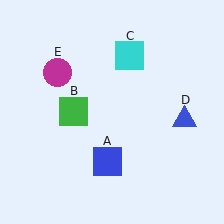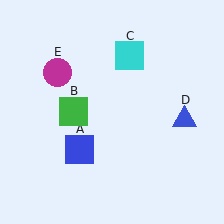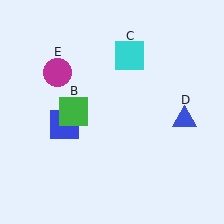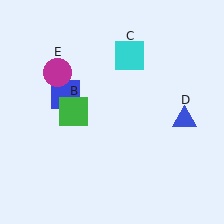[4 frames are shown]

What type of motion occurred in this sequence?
The blue square (object A) rotated clockwise around the center of the scene.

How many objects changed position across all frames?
1 object changed position: blue square (object A).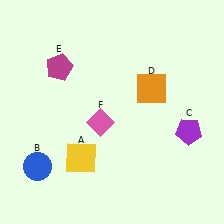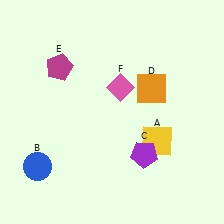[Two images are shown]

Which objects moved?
The objects that moved are: the yellow square (A), the purple pentagon (C), the pink diamond (F).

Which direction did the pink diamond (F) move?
The pink diamond (F) moved up.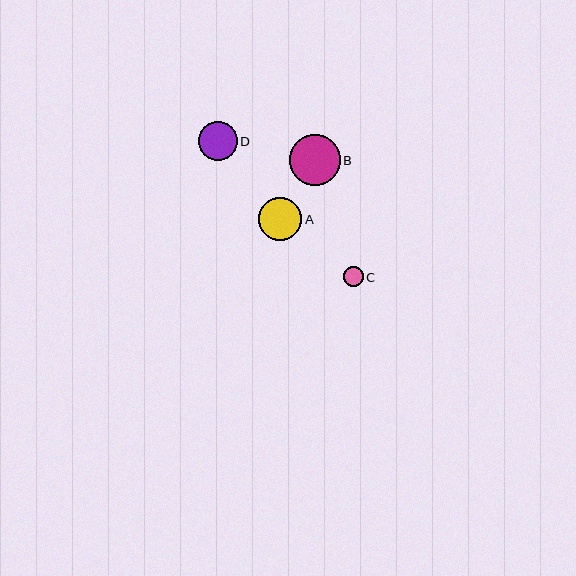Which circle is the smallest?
Circle C is the smallest with a size of approximately 20 pixels.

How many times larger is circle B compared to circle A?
Circle B is approximately 1.2 times the size of circle A.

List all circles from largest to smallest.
From largest to smallest: B, A, D, C.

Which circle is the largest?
Circle B is the largest with a size of approximately 51 pixels.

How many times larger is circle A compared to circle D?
Circle A is approximately 1.1 times the size of circle D.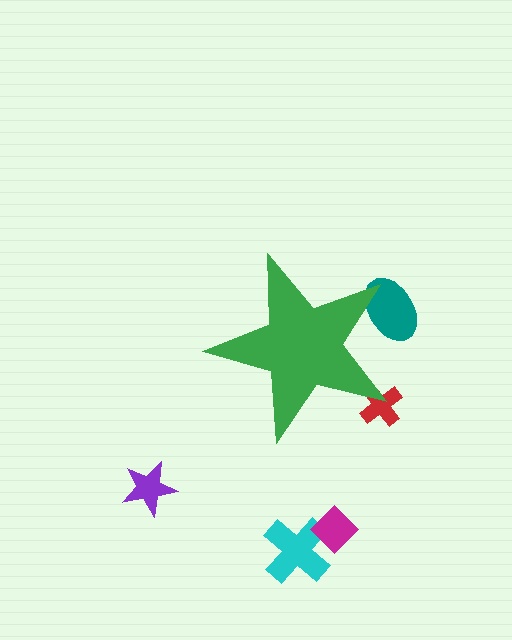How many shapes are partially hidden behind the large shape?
2 shapes are partially hidden.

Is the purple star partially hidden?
No, the purple star is fully visible.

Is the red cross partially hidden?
Yes, the red cross is partially hidden behind the green star.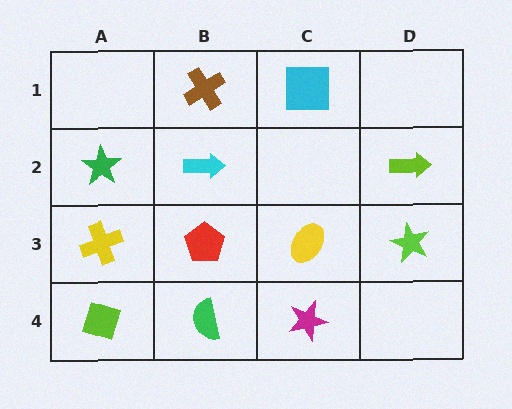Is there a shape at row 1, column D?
No, that cell is empty.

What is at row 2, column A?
A green star.